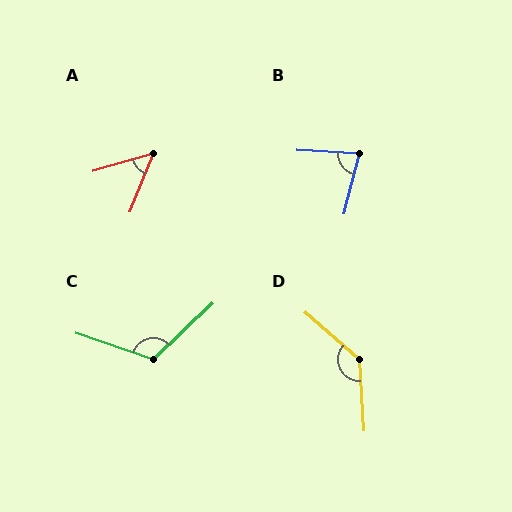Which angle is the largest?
D, at approximately 135 degrees.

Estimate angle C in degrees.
Approximately 118 degrees.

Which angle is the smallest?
A, at approximately 52 degrees.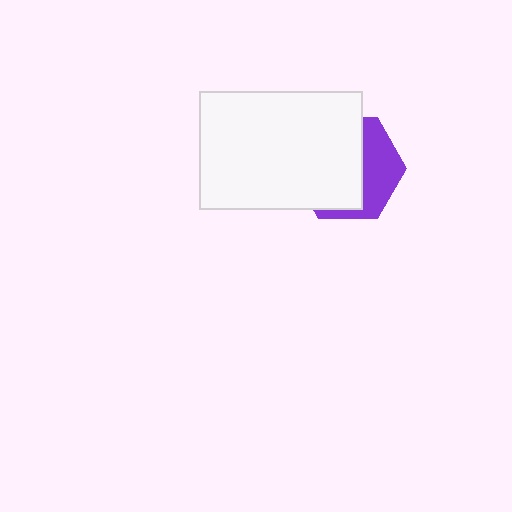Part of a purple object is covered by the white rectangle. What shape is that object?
It is a hexagon.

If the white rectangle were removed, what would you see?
You would see the complete purple hexagon.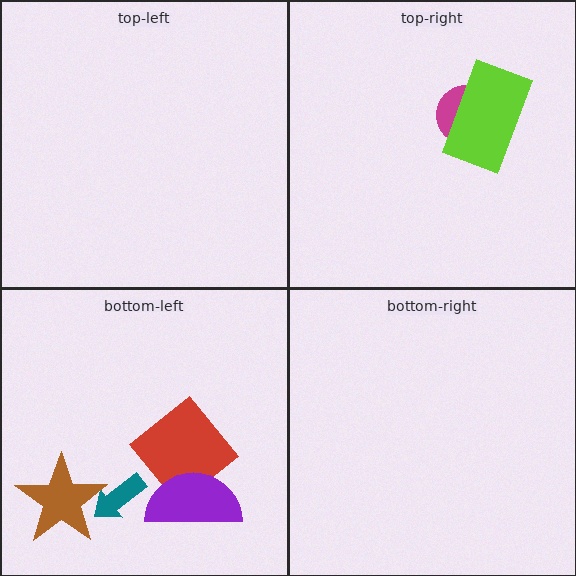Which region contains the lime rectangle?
The top-right region.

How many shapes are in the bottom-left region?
4.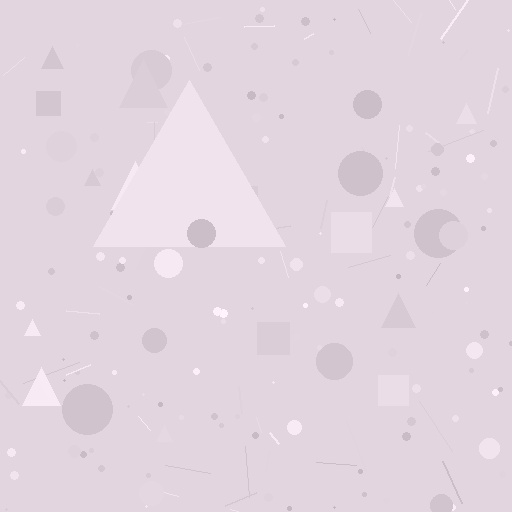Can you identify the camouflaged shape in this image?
The camouflaged shape is a triangle.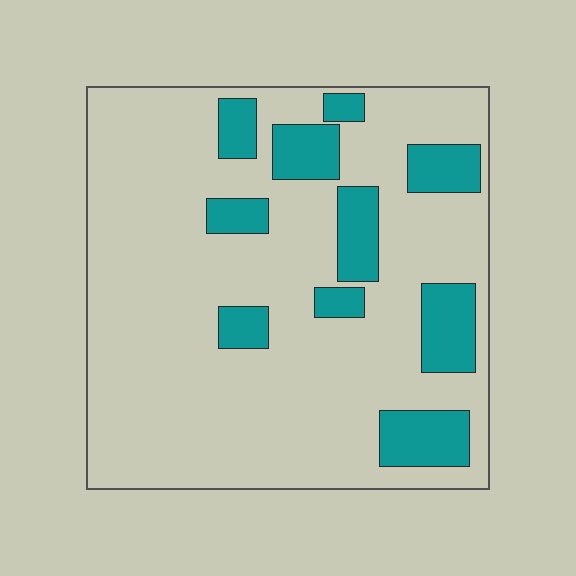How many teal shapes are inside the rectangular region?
10.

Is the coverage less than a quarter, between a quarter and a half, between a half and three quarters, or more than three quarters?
Less than a quarter.